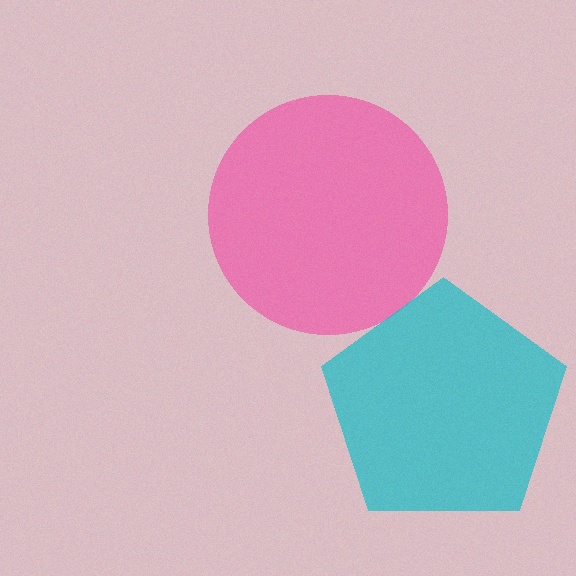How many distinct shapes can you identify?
There are 2 distinct shapes: a pink circle, a cyan pentagon.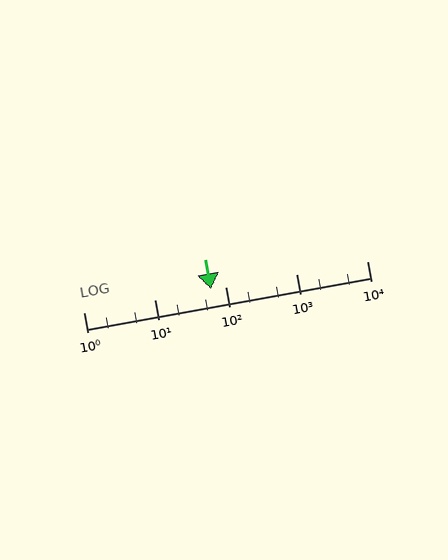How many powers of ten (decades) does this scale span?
The scale spans 4 decades, from 1 to 10000.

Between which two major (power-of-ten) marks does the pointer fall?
The pointer is between 10 and 100.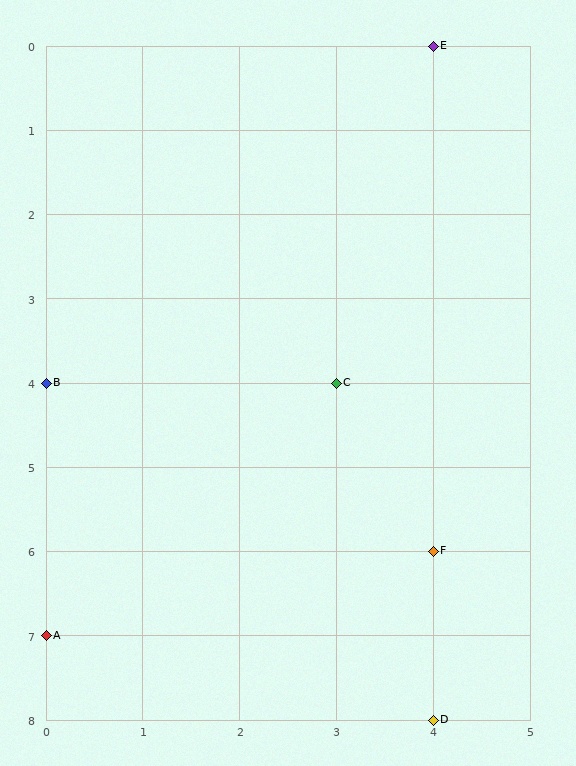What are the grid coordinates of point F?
Point F is at grid coordinates (4, 6).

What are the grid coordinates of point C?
Point C is at grid coordinates (3, 4).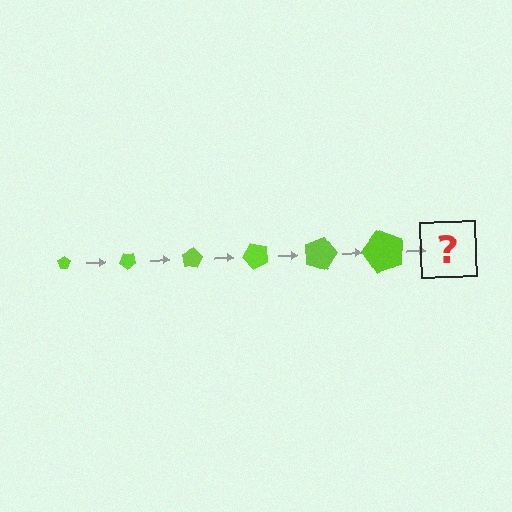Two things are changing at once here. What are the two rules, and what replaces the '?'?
The two rules are that the pentagon grows larger each step and it rotates 40 degrees each step. The '?' should be a pentagon, larger than the previous one and rotated 240 degrees from the start.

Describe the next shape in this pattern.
It should be a pentagon, larger than the previous one and rotated 240 degrees from the start.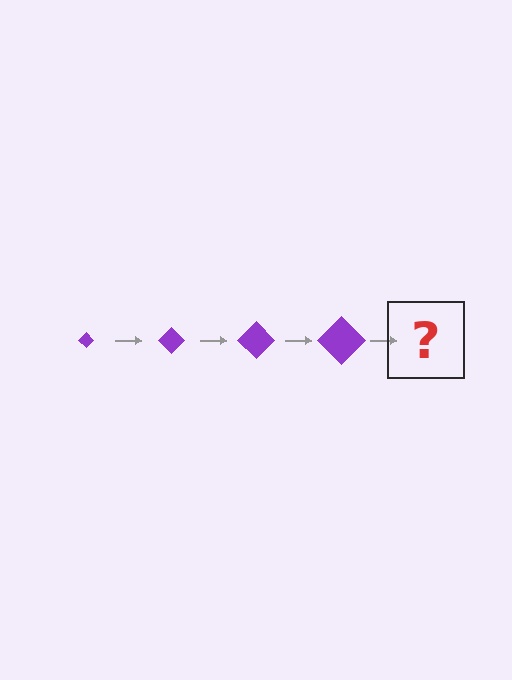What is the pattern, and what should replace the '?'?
The pattern is that the diamond gets progressively larger each step. The '?' should be a purple diamond, larger than the previous one.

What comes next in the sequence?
The next element should be a purple diamond, larger than the previous one.